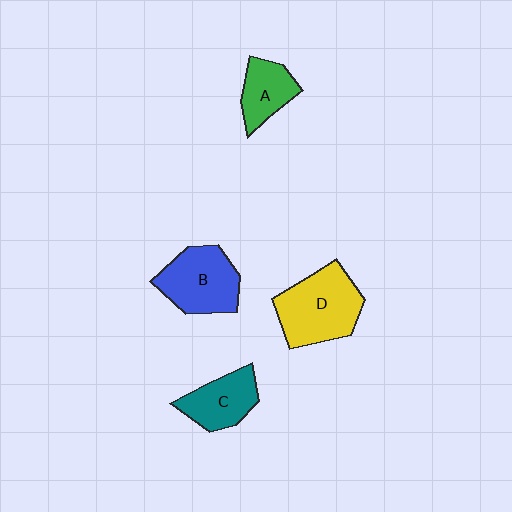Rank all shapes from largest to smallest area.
From largest to smallest: D (yellow), B (blue), C (teal), A (green).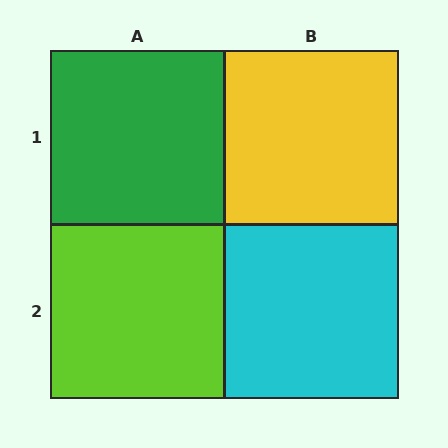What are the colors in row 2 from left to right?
Lime, cyan.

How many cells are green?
1 cell is green.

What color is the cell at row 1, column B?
Yellow.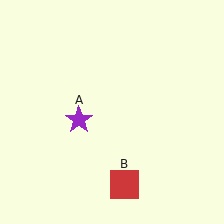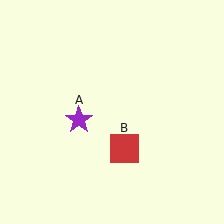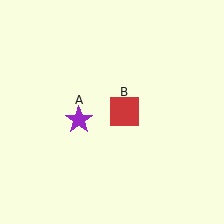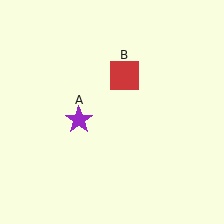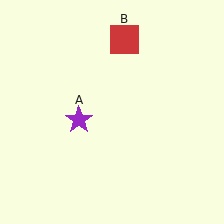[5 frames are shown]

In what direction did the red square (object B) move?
The red square (object B) moved up.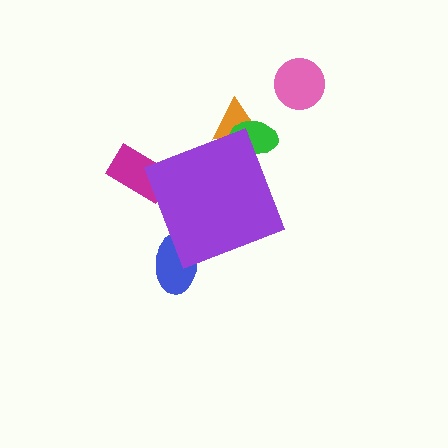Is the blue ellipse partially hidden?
Yes, the blue ellipse is partially hidden behind the purple diamond.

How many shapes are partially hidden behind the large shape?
4 shapes are partially hidden.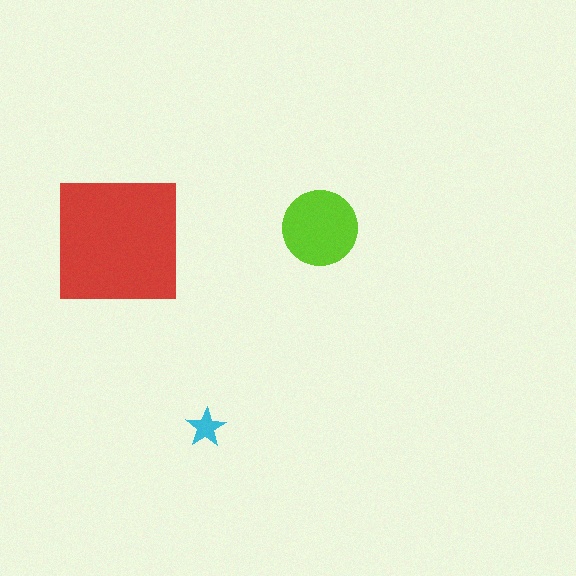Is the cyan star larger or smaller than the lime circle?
Smaller.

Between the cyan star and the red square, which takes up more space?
The red square.